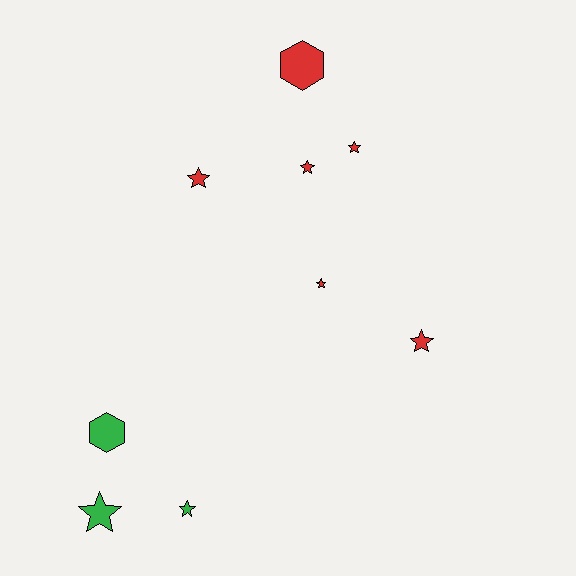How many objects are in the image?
There are 9 objects.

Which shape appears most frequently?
Star, with 7 objects.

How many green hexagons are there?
There is 1 green hexagon.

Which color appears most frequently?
Red, with 6 objects.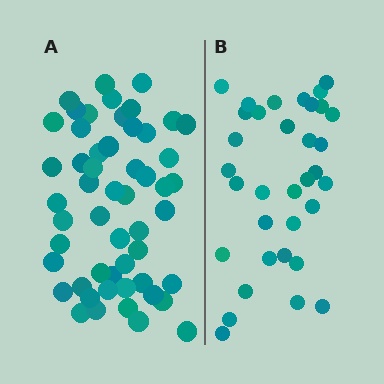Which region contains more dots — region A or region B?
Region A (the left region) has more dots.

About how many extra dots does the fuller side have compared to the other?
Region A has approximately 20 more dots than region B.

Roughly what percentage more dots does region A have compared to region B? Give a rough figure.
About 55% more.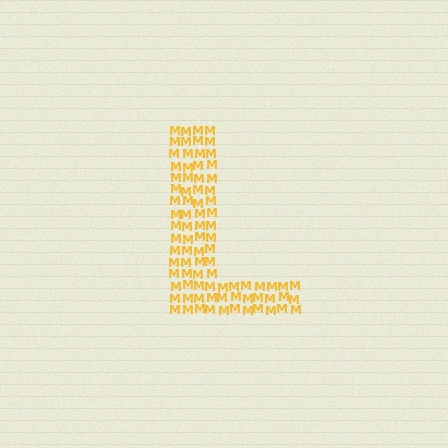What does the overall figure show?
The overall figure shows the letter L.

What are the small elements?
The small elements are letter M's.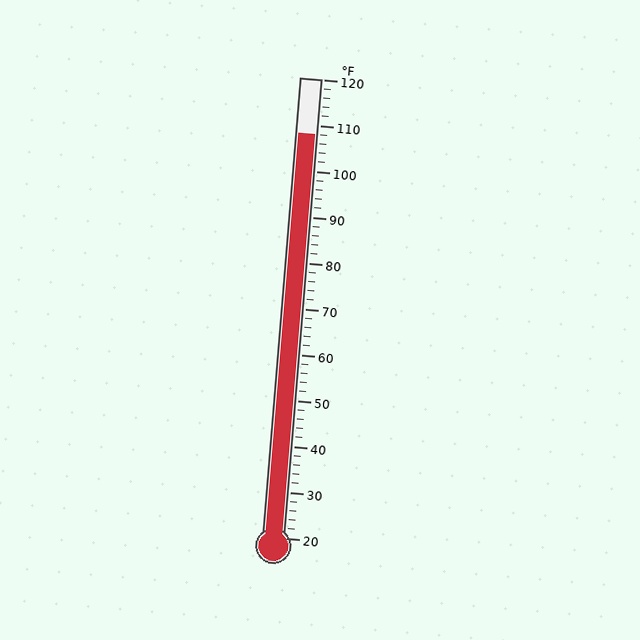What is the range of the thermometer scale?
The thermometer scale ranges from 20°F to 120°F.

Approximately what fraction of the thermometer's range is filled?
The thermometer is filled to approximately 90% of its range.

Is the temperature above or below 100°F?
The temperature is above 100°F.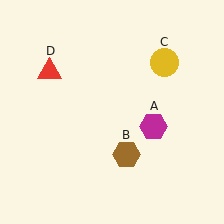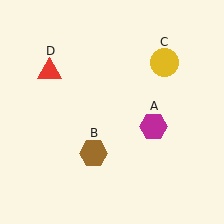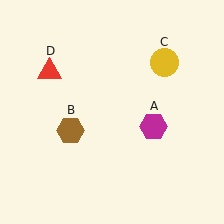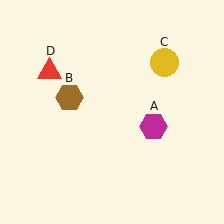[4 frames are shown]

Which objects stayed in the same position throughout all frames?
Magenta hexagon (object A) and yellow circle (object C) and red triangle (object D) remained stationary.